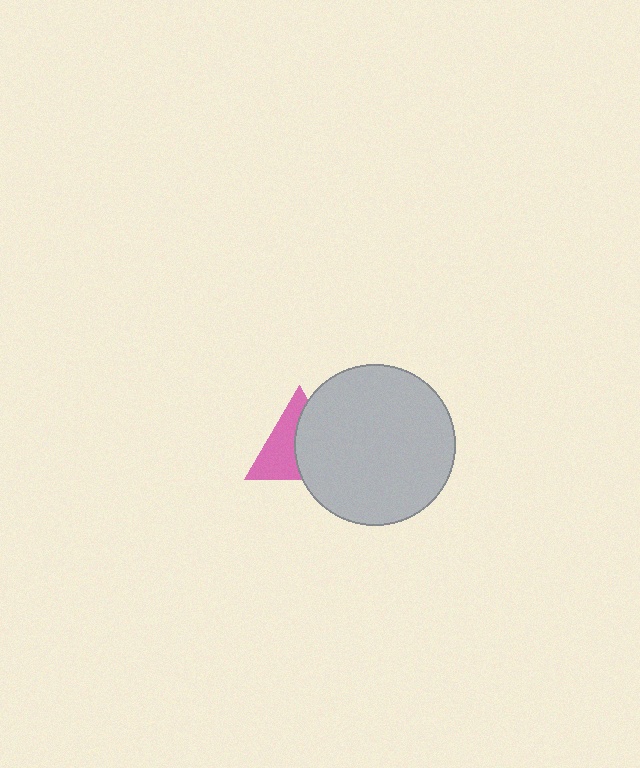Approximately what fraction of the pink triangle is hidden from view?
Roughly 51% of the pink triangle is hidden behind the light gray circle.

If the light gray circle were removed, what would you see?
You would see the complete pink triangle.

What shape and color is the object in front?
The object in front is a light gray circle.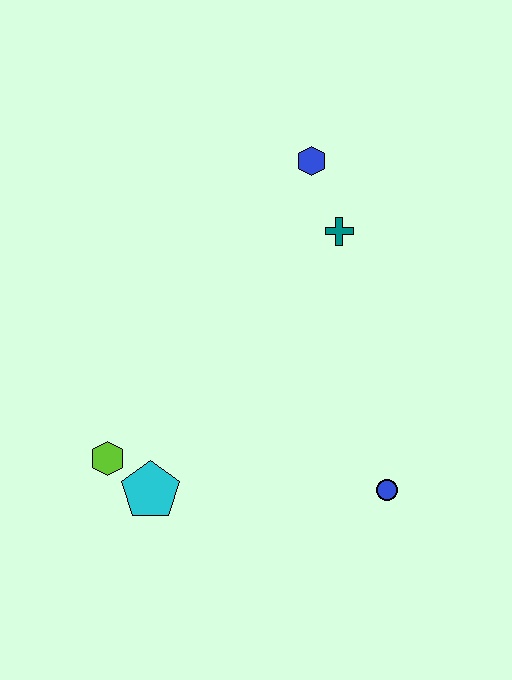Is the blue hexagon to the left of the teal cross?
Yes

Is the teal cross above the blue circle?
Yes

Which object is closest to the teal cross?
The blue hexagon is closest to the teal cross.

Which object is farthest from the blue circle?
The blue hexagon is farthest from the blue circle.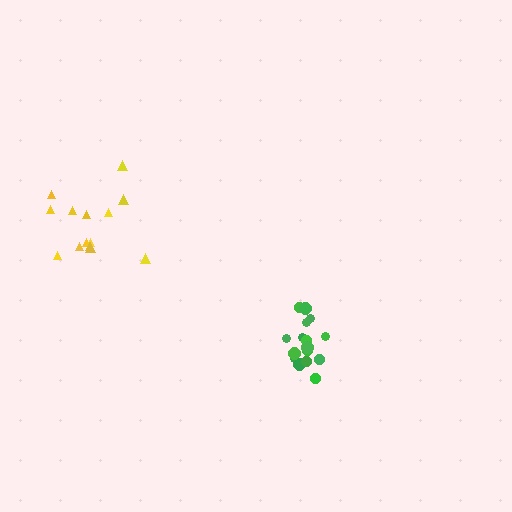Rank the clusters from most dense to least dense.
green, yellow.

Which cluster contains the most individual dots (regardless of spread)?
Green (16).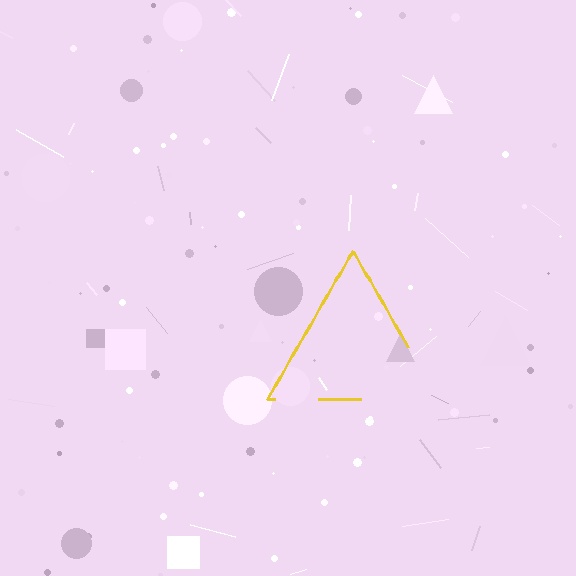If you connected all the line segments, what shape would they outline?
They would outline a triangle.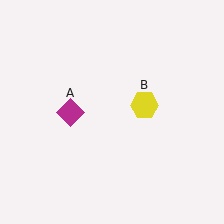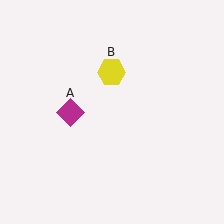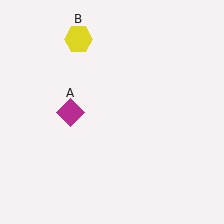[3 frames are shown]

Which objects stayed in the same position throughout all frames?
Magenta diamond (object A) remained stationary.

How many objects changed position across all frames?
1 object changed position: yellow hexagon (object B).